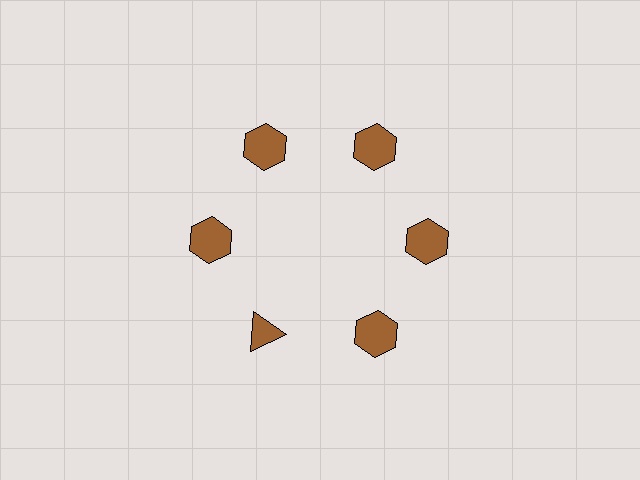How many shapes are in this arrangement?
There are 6 shapes arranged in a ring pattern.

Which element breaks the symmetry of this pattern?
The brown triangle at roughly the 7 o'clock position breaks the symmetry. All other shapes are brown hexagons.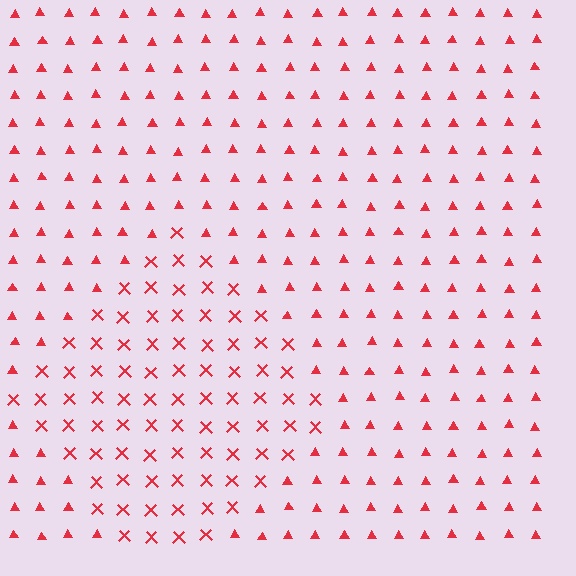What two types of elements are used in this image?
The image uses X marks inside the diamond region and triangles outside it.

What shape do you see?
I see a diamond.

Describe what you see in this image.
The image is filled with small red elements arranged in a uniform grid. A diamond-shaped region contains X marks, while the surrounding area contains triangles. The boundary is defined purely by the change in element shape.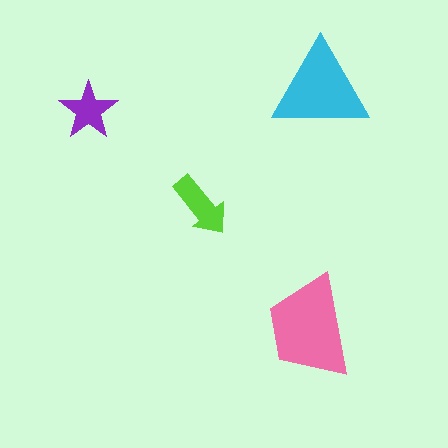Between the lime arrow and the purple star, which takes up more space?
The lime arrow.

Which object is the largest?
The pink trapezoid.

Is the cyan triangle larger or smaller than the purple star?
Larger.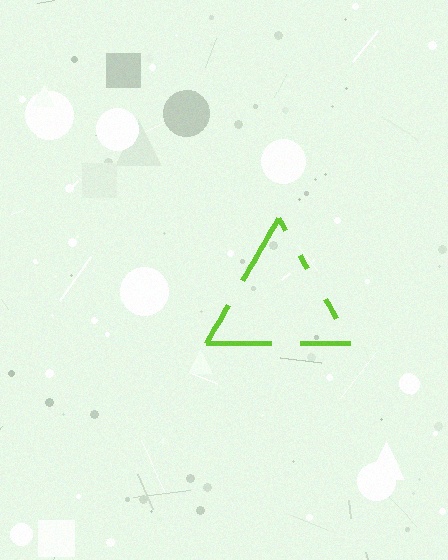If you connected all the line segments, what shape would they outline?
They would outline a triangle.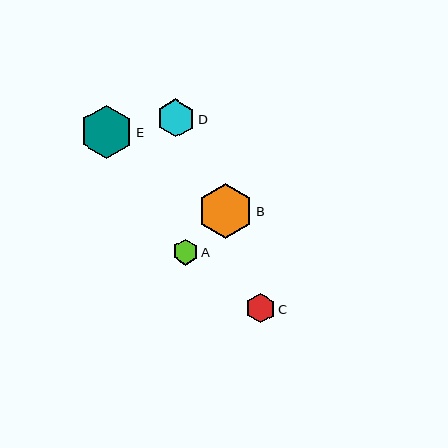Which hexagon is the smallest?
Hexagon A is the smallest with a size of approximately 26 pixels.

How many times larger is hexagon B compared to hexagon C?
Hexagon B is approximately 1.9 times the size of hexagon C.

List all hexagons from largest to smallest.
From largest to smallest: B, E, D, C, A.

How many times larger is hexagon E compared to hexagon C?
Hexagon E is approximately 1.8 times the size of hexagon C.